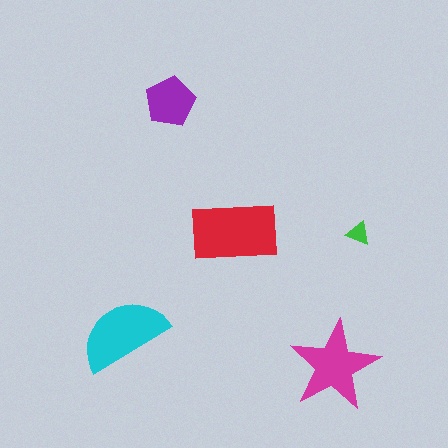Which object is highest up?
The purple pentagon is topmost.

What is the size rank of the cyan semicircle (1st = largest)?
2nd.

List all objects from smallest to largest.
The green triangle, the purple pentagon, the magenta star, the cyan semicircle, the red rectangle.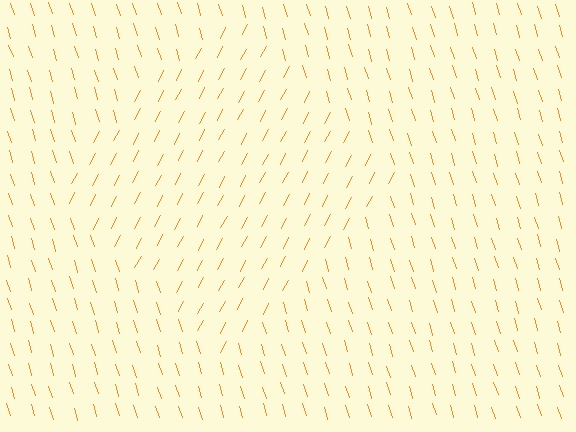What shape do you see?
I see a diamond.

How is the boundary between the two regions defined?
The boundary is defined purely by a change in line orientation (approximately 45 degrees difference). All lines are the same color and thickness.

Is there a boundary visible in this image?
Yes, there is a texture boundary formed by a change in line orientation.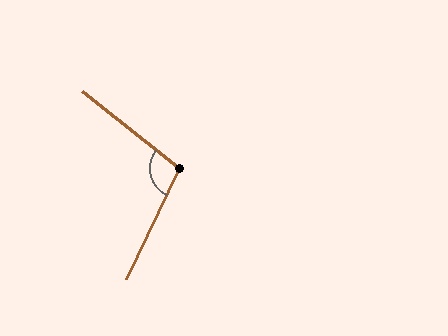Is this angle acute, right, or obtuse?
It is obtuse.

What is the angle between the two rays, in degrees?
Approximately 103 degrees.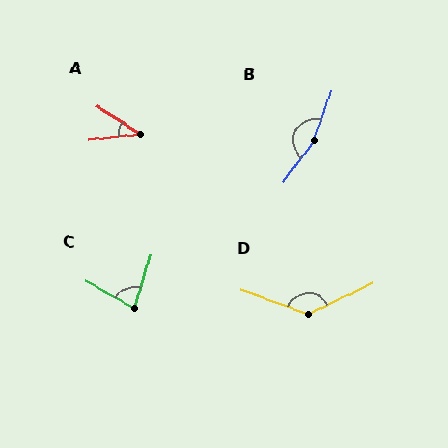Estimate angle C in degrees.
Approximately 79 degrees.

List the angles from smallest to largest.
A (39°), C (79°), D (134°), B (162°).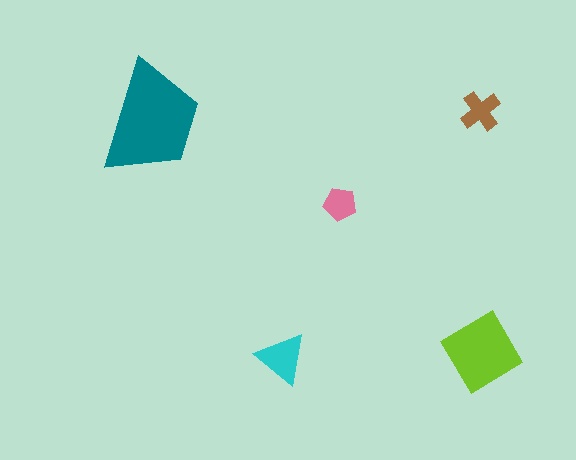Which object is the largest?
The teal trapezoid.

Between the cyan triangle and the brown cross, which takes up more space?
The cyan triangle.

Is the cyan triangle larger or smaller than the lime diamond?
Smaller.